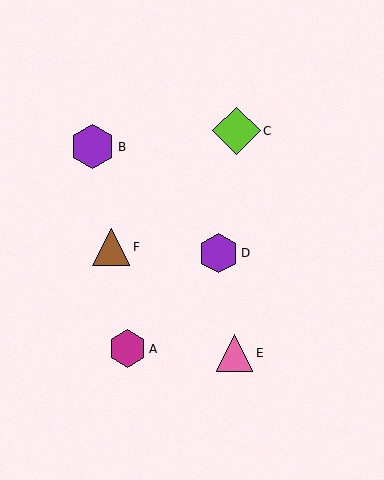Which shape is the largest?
The lime diamond (labeled C) is the largest.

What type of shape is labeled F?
Shape F is a brown triangle.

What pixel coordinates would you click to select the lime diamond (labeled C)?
Click at (236, 131) to select the lime diamond C.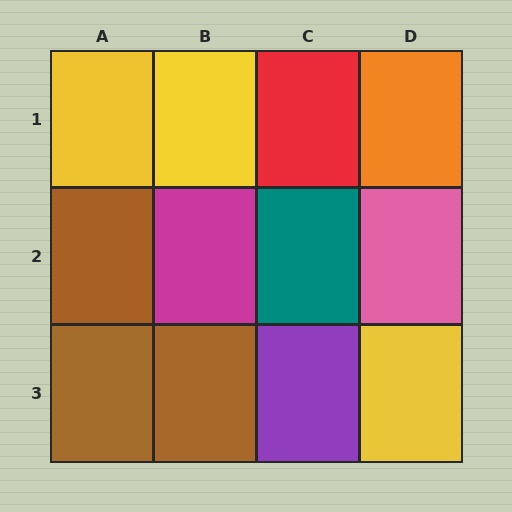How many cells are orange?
1 cell is orange.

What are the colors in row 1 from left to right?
Yellow, yellow, red, orange.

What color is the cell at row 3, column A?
Brown.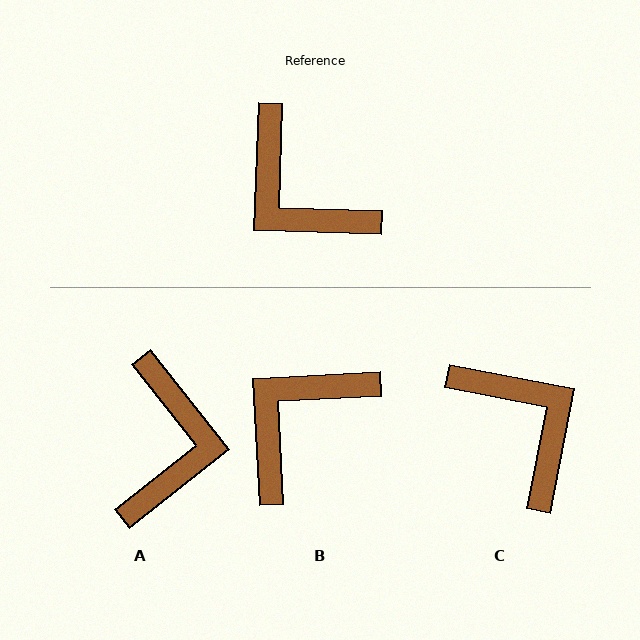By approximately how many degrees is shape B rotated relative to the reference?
Approximately 85 degrees clockwise.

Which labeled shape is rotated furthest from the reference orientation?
C, about 171 degrees away.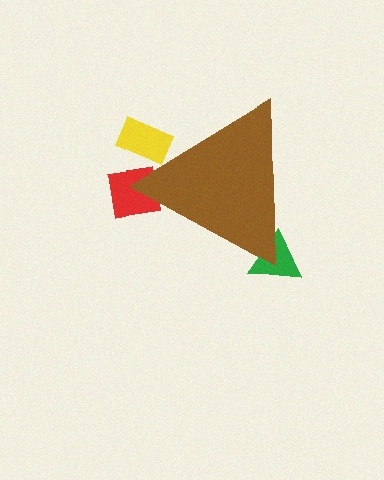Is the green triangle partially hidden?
Yes, the green triangle is partially hidden behind the brown triangle.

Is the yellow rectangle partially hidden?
Yes, the yellow rectangle is partially hidden behind the brown triangle.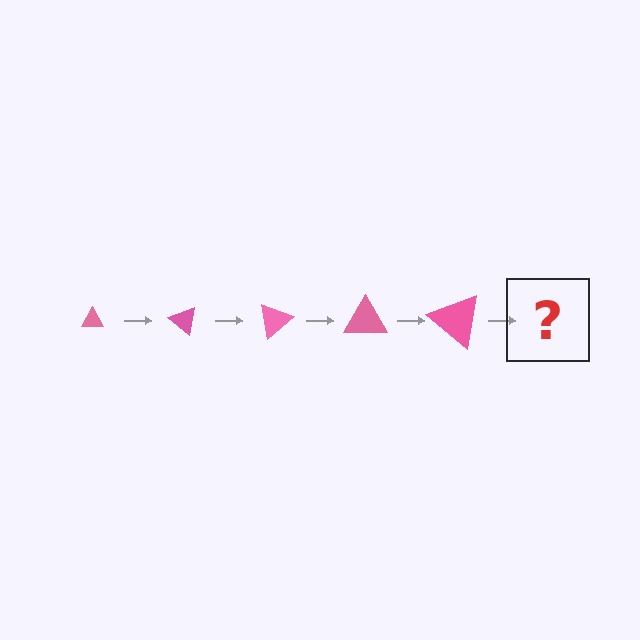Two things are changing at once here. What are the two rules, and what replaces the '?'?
The two rules are that the triangle grows larger each step and it rotates 40 degrees each step. The '?' should be a triangle, larger than the previous one and rotated 200 degrees from the start.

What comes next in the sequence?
The next element should be a triangle, larger than the previous one and rotated 200 degrees from the start.